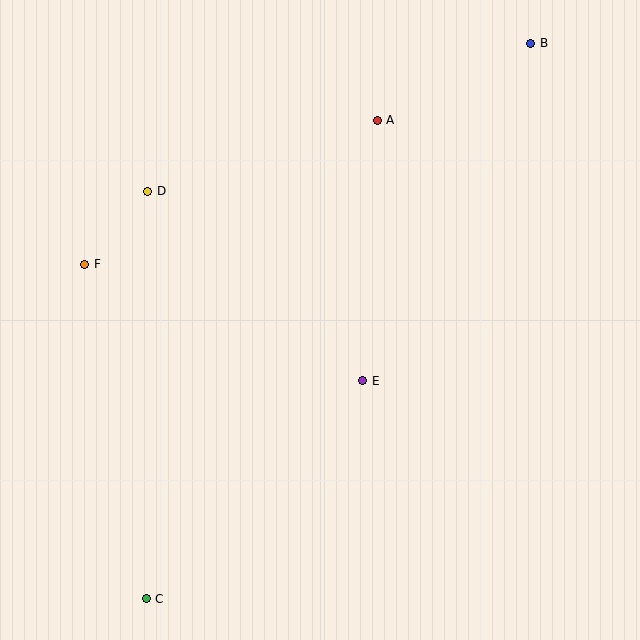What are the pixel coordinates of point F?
Point F is at (85, 264).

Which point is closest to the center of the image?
Point E at (363, 381) is closest to the center.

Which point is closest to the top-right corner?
Point B is closest to the top-right corner.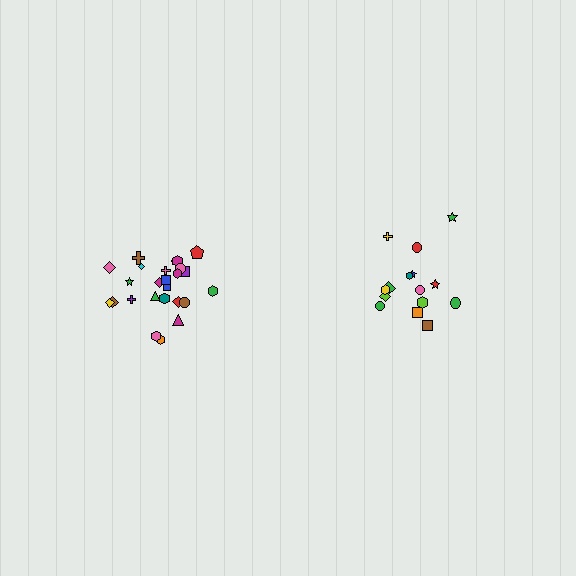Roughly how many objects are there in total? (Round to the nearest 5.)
Roughly 40 objects in total.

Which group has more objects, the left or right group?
The left group.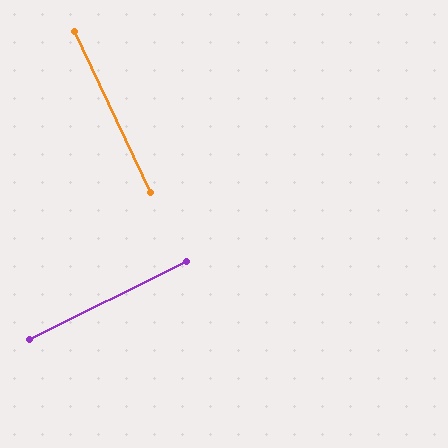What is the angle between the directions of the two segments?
Approximately 89 degrees.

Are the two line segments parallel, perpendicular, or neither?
Perpendicular — they meet at approximately 89°.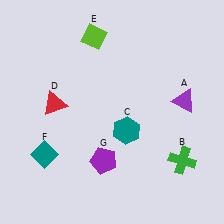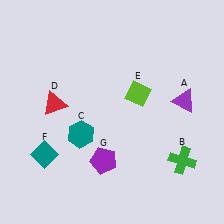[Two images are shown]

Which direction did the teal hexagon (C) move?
The teal hexagon (C) moved left.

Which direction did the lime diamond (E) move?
The lime diamond (E) moved down.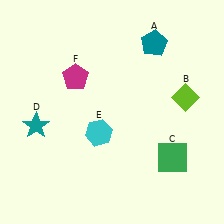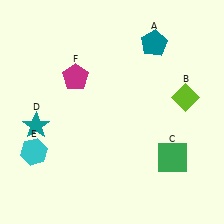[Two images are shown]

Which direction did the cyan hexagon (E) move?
The cyan hexagon (E) moved left.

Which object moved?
The cyan hexagon (E) moved left.